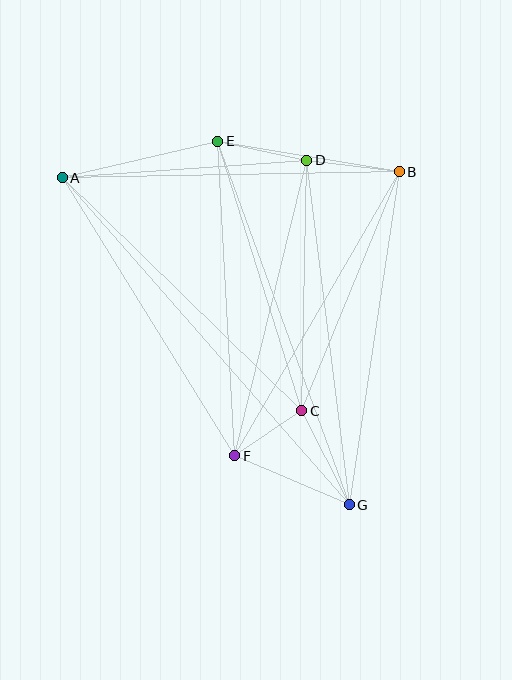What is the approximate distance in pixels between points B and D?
The distance between B and D is approximately 93 pixels.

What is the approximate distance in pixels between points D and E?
The distance between D and E is approximately 91 pixels.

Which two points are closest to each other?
Points C and F are closest to each other.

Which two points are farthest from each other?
Points A and G are farthest from each other.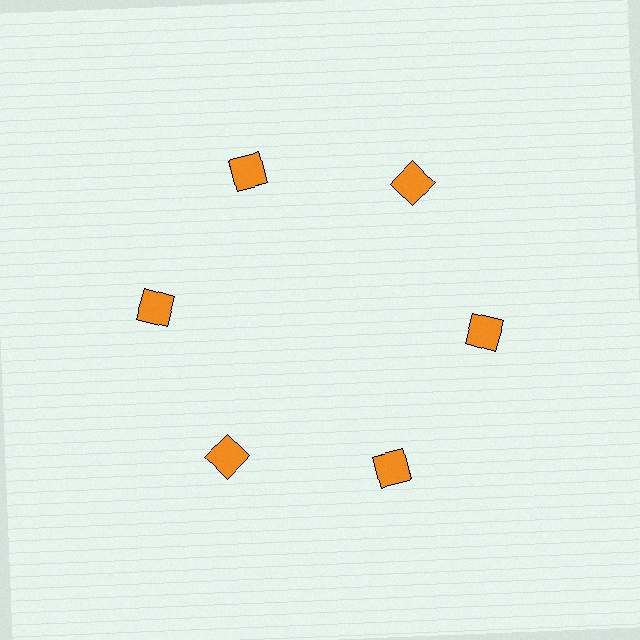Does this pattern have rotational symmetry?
Yes, this pattern has 6-fold rotational symmetry. It looks the same after rotating 60 degrees around the center.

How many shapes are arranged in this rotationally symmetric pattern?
There are 6 shapes, arranged in 6 groups of 1.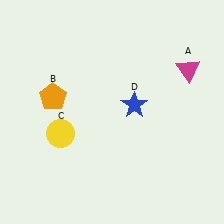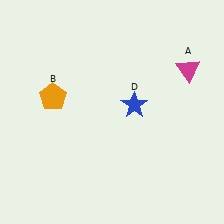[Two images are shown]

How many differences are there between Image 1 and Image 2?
There is 1 difference between the two images.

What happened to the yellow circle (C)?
The yellow circle (C) was removed in Image 2. It was in the bottom-left area of Image 1.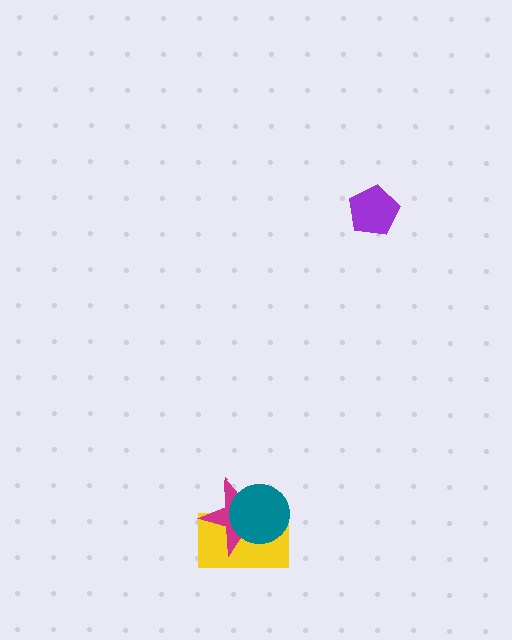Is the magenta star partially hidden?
Yes, it is partially covered by another shape.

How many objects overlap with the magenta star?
2 objects overlap with the magenta star.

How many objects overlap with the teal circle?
2 objects overlap with the teal circle.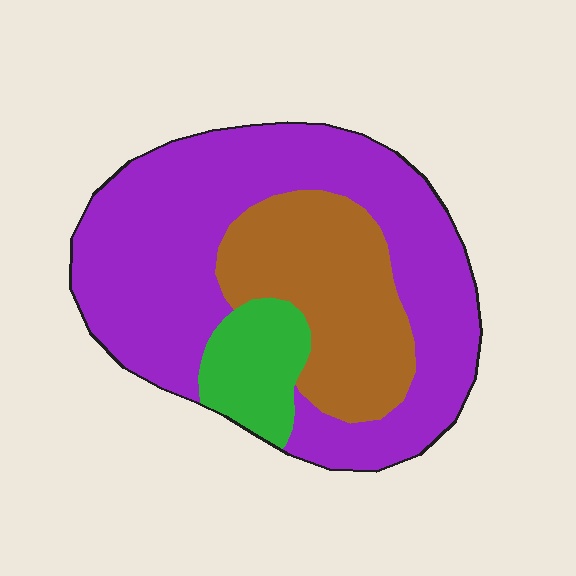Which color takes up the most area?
Purple, at roughly 60%.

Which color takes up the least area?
Green, at roughly 10%.